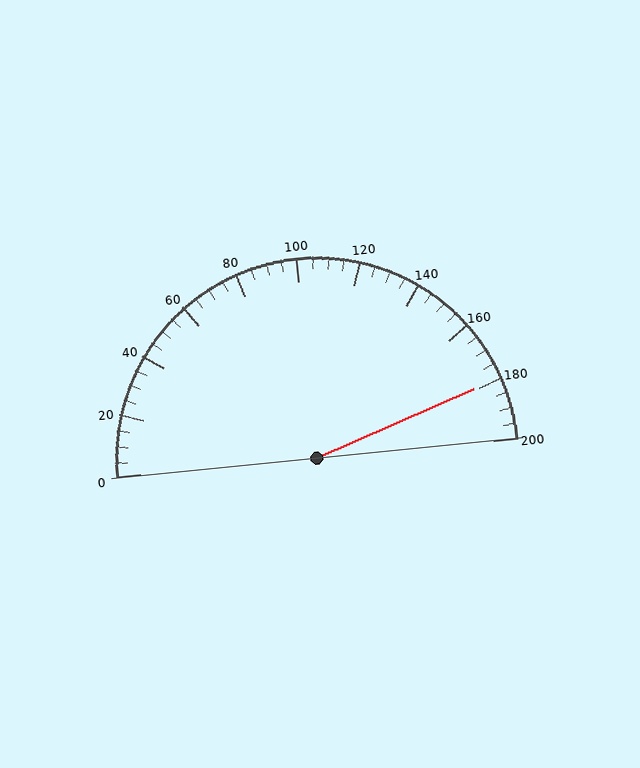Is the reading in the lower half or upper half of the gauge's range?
The reading is in the upper half of the range (0 to 200).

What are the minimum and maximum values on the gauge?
The gauge ranges from 0 to 200.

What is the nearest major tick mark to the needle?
The nearest major tick mark is 180.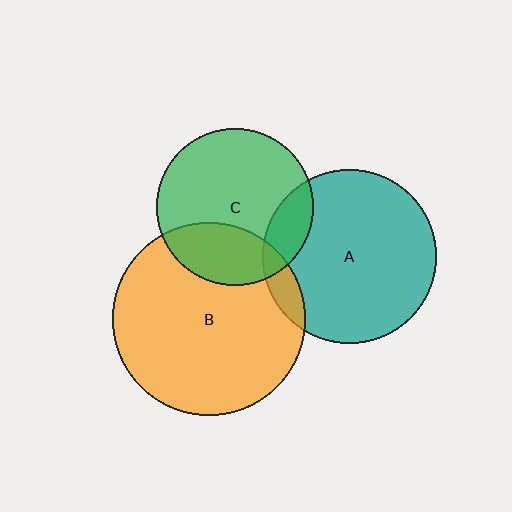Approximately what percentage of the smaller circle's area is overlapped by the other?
Approximately 15%.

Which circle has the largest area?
Circle B (orange).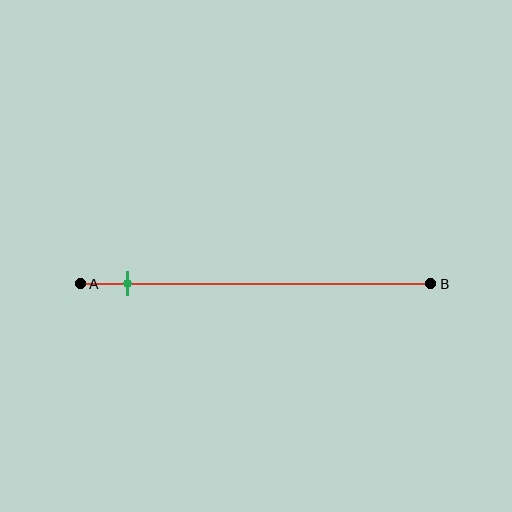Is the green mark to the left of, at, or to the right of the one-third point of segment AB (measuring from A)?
The green mark is to the left of the one-third point of segment AB.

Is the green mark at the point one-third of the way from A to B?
No, the mark is at about 15% from A, not at the 33% one-third point.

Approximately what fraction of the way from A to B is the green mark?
The green mark is approximately 15% of the way from A to B.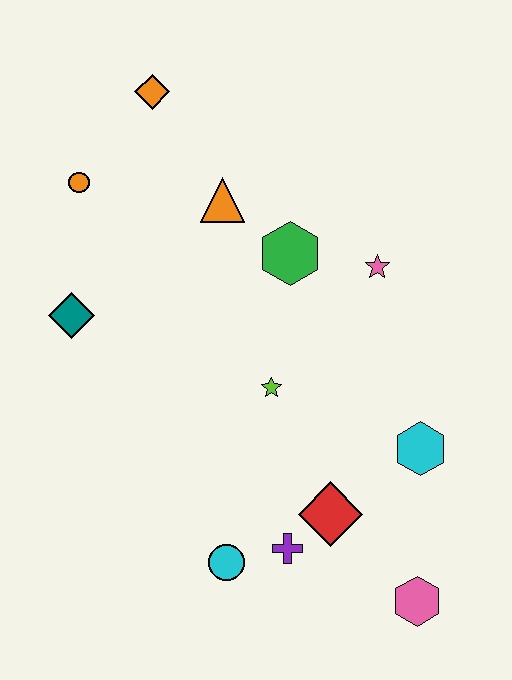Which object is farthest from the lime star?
The orange diamond is farthest from the lime star.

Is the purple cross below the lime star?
Yes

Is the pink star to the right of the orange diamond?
Yes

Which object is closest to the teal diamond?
The orange circle is closest to the teal diamond.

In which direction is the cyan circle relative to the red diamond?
The cyan circle is to the left of the red diamond.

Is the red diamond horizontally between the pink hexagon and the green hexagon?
Yes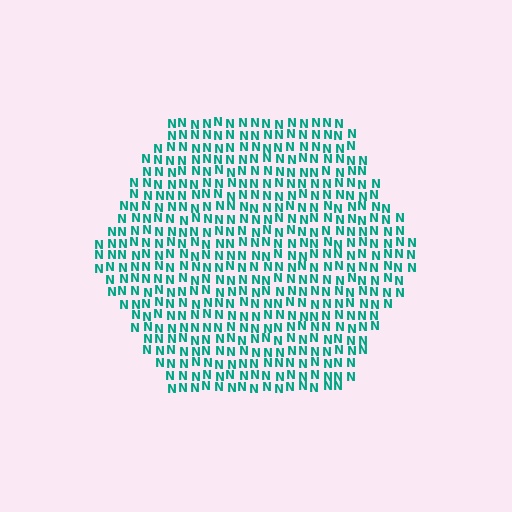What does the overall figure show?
The overall figure shows a hexagon.